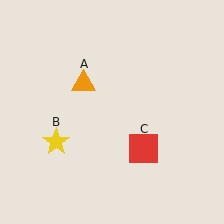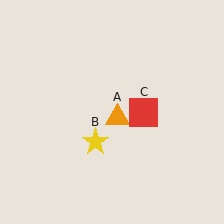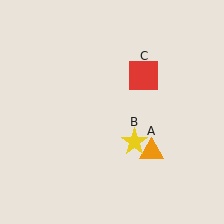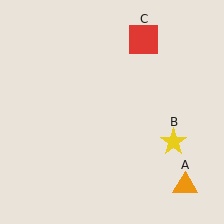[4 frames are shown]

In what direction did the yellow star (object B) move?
The yellow star (object B) moved right.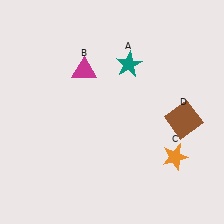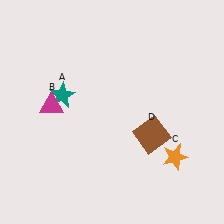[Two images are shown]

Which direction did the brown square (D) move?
The brown square (D) moved left.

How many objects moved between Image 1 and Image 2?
3 objects moved between the two images.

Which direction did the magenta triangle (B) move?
The magenta triangle (B) moved down.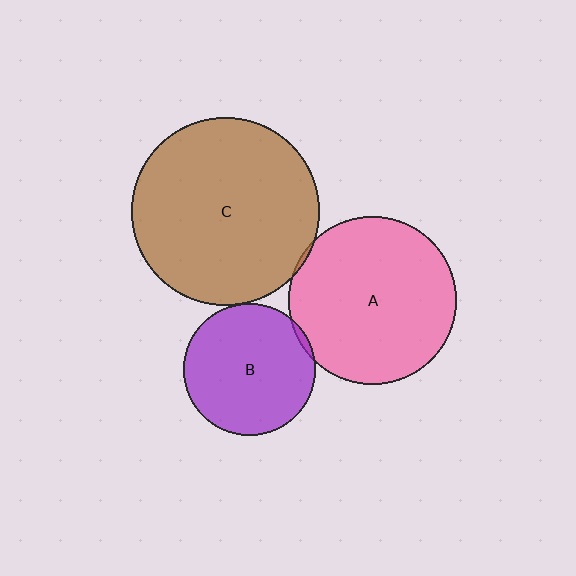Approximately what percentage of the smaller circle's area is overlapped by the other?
Approximately 5%.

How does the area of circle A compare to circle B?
Approximately 1.6 times.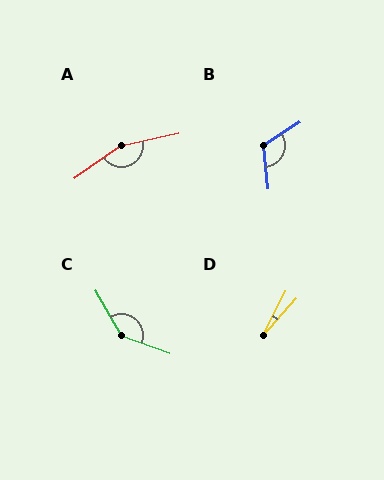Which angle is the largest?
A, at approximately 157 degrees.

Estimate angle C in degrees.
Approximately 139 degrees.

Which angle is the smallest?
D, at approximately 15 degrees.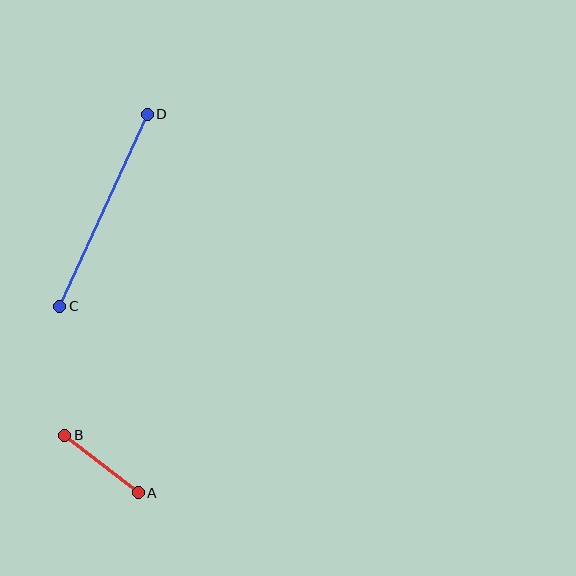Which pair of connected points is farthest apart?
Points C and D are farthest apart.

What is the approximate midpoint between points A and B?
The midpoint is at approximately (102, 464) pixels.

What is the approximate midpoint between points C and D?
The midpoint is at approximately (104, 210) pixels.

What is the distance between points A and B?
The distance is approximately 93 pixels.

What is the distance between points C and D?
The distance is approximately 211 pixels.